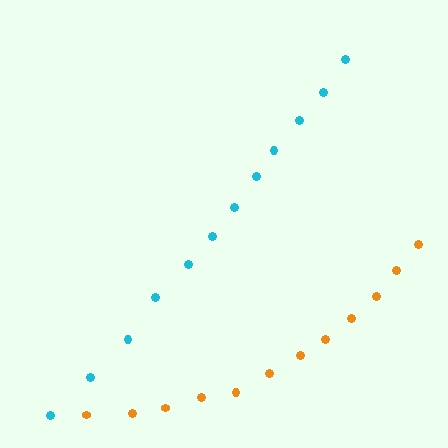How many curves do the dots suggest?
There are 2 distinct paths.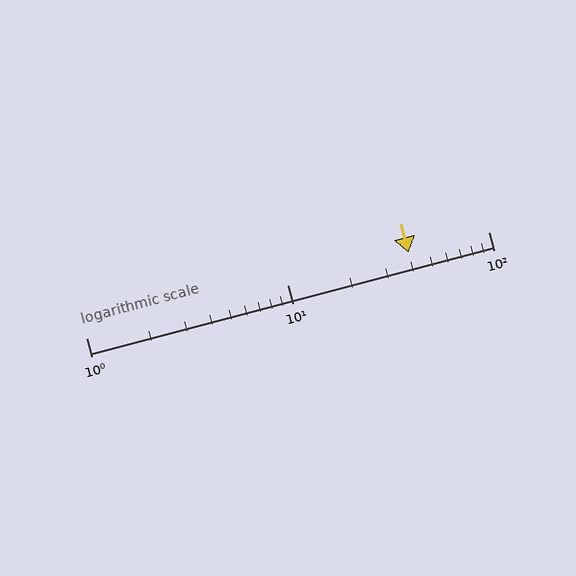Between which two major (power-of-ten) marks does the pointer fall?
The pointer is between 10 and 100.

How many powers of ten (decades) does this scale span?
The scale spans 2 decades, from 1 to 100.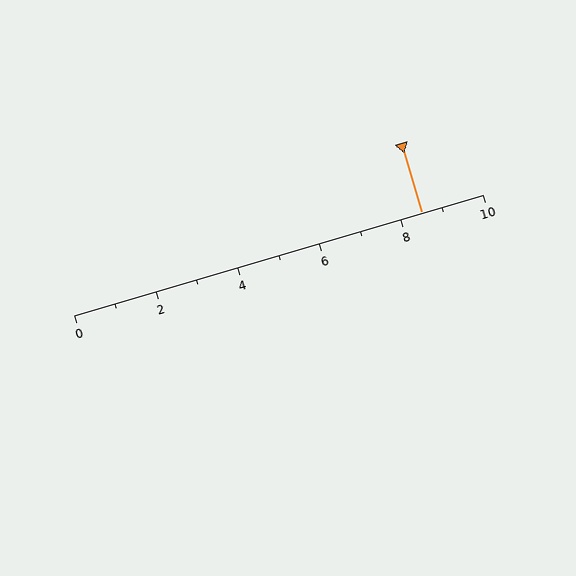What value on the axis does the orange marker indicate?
The marker indicates approximately 8.5.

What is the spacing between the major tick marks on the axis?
The major ticks are spaced 2 apart.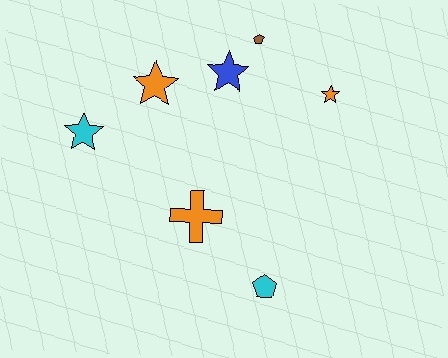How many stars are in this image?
There are 4 stars.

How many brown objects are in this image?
There is 1 brown object.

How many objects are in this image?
There are 7 objects.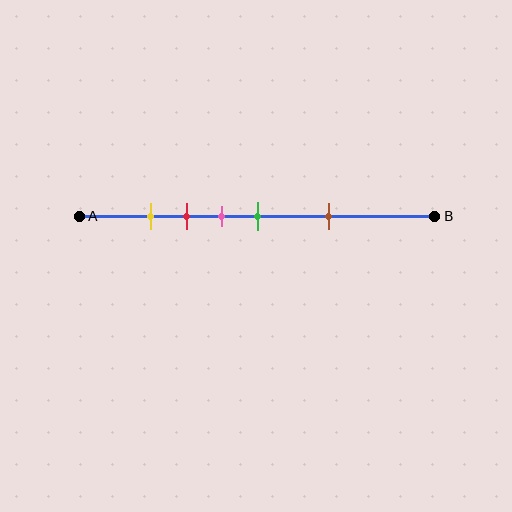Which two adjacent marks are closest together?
The yellow and red marks are the closest adjacent pair.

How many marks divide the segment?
There are 5 marks dividing the segment.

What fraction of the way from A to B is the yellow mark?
The yellow mark is approximately 20% (0.2) of the way from A to B.